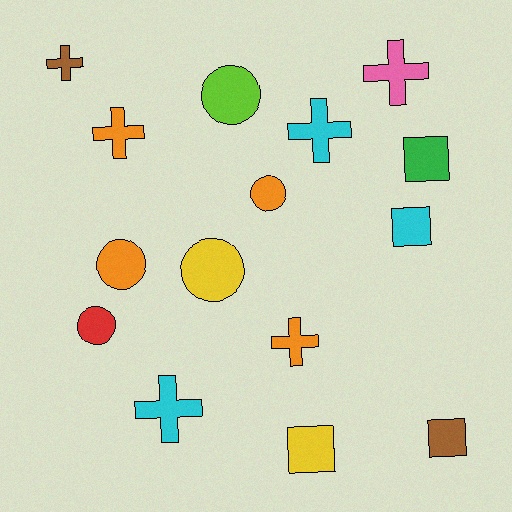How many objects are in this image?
There are 15 objects.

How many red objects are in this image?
There is 1 red object.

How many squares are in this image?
There are 4 squares.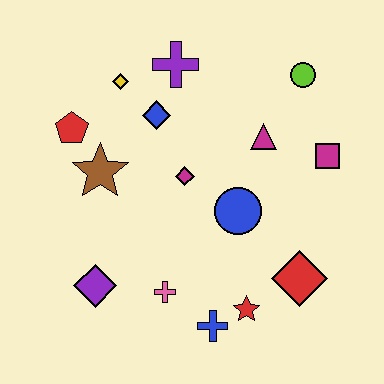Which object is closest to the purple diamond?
The pink cross is closest to the purple diamond.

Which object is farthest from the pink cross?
The lime circle is farthest from the pink cross.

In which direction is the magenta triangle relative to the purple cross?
The magenta triangle is to the right of the purple cross.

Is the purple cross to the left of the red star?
Yes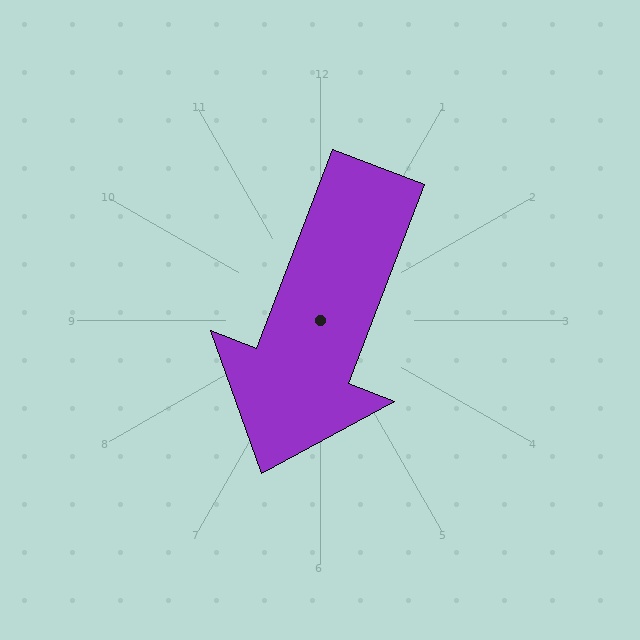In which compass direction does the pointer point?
South.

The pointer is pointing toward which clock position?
Roughly 7 o'clock.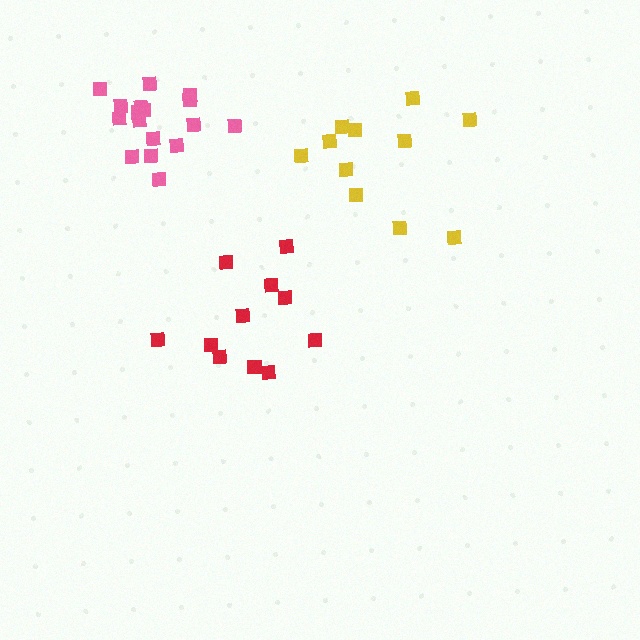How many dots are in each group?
Group 1: 11 dots, Group 2: 11 dots, Group 3: 17 dots (39 total).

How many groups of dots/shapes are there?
There are 3 groups.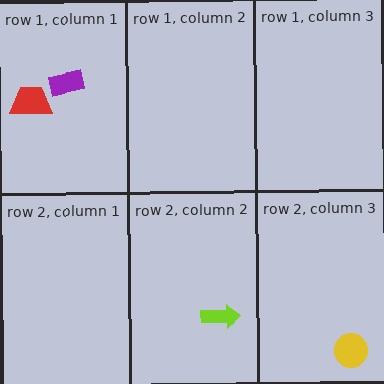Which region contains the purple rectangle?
The row 1, column 1 region.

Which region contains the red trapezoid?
The row 1, column 1 region.